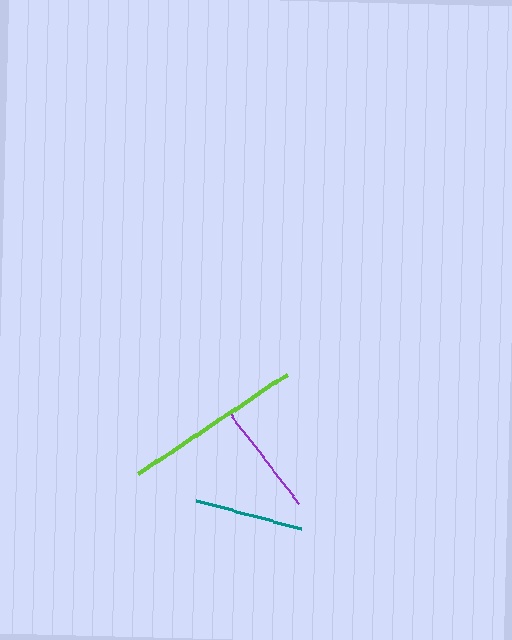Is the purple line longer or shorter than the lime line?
The lime line is longer than the purple line.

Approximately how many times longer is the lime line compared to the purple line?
The lime line is approximately 1.6 times the length of the purple line.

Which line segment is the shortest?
The teal line is the shortest at approximately 108 pixels.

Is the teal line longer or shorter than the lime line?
The lime line is longer than the teal line.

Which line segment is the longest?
The lime line is the longest at approximately 179 pixels.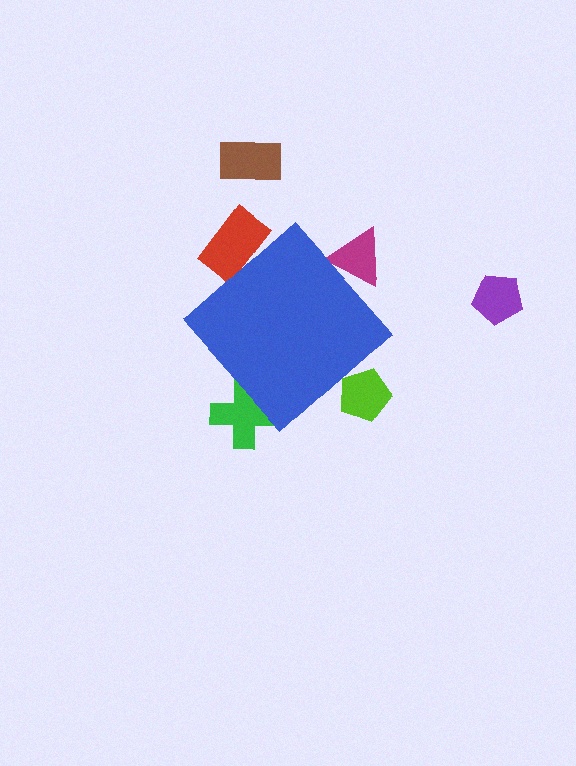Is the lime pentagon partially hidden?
Yes, the lime pentagon is partially hidden behind the blue diamond.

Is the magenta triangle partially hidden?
Yes, the magenta triangle is partially hidden behind the blue diamond.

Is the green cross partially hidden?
Yes, the green cross is partially hidden behind the blue diamond.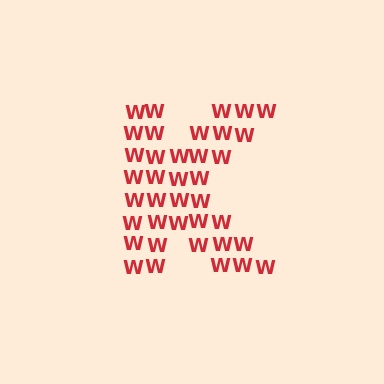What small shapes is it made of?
It is made of small letter W's.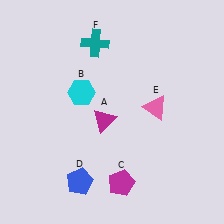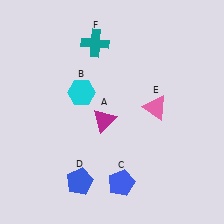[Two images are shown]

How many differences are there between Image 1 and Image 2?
There is 1 difference between the two images.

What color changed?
The pentagon (C) changed from magenta in Image 1 to blue in Image 2.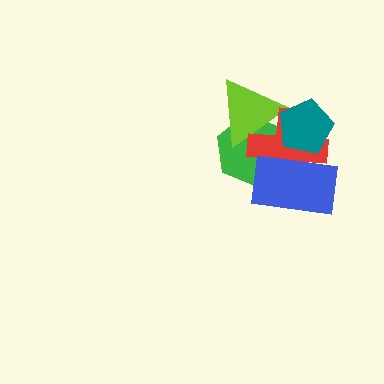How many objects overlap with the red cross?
4 objects overlap with the red cross.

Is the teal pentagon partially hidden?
Yes, it is partially covered by another shape.